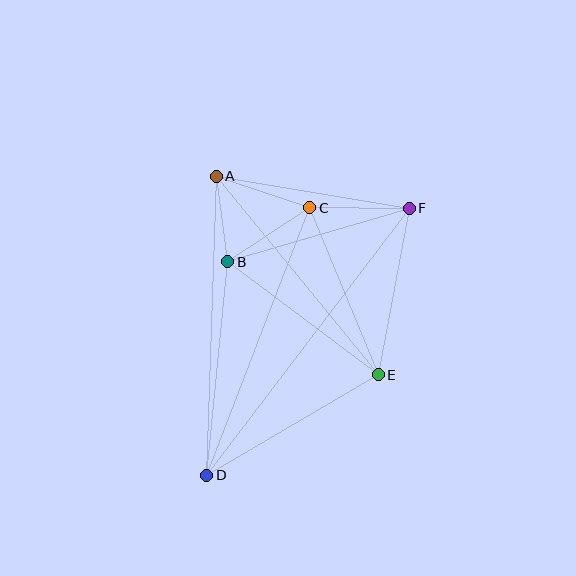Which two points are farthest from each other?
Points D and F are farthest from each other.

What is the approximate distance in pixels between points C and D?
The distance between C and D is approximately 287 pixels.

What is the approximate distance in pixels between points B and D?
The distance between B and D is approximately 214 pixels.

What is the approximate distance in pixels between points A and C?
The distance between A and C is approximately 98 pixels.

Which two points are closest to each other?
Points A and B are closest to each other.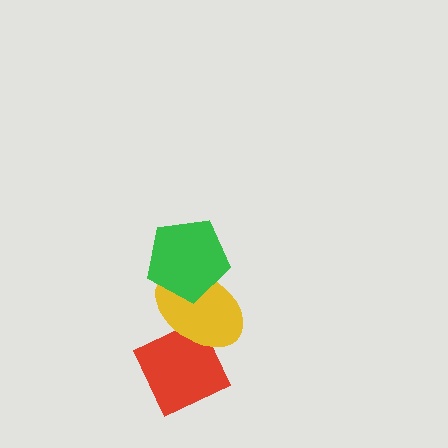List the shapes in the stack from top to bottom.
From top to bottom: the green pentagon, the yellow ellipse, the red diamond.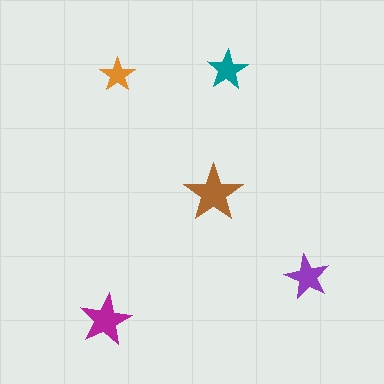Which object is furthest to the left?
The magenta star is leftmost.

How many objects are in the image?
There are 5 objects in the image.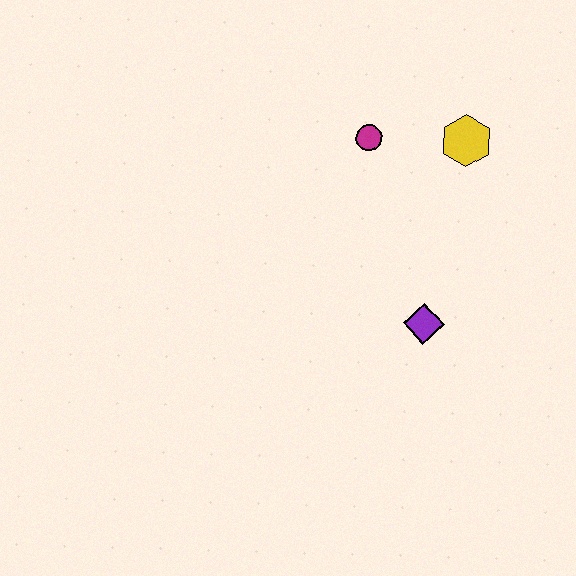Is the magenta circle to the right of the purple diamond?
No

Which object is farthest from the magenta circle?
The purple diamond is farthest from the magenta circle.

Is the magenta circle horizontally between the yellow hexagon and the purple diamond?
No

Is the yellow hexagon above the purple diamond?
Yes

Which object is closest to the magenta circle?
The yellow hexagon is closest to the magenta circle.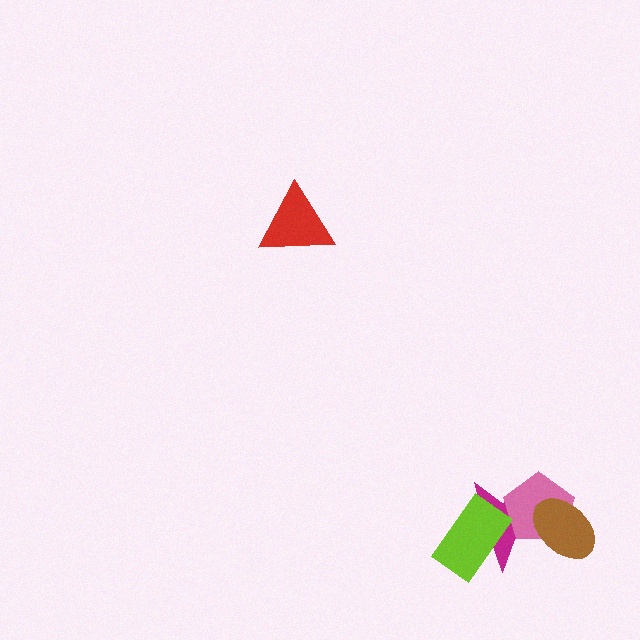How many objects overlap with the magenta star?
3 objects overlap with the magenta star.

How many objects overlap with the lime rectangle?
1 object overlaps with the lime rectangle.